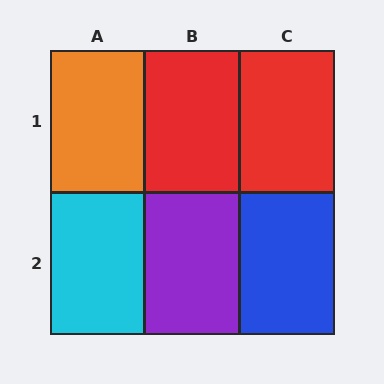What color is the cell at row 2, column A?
Cyan.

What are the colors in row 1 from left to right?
Orange, red, red.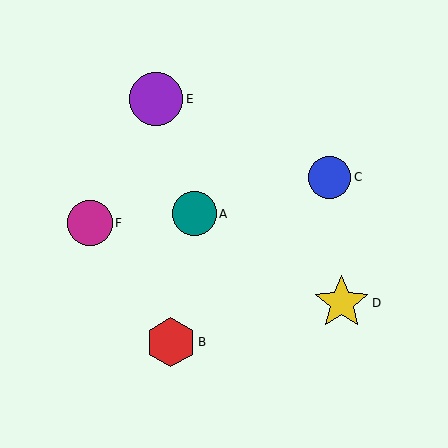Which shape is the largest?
The yellow star (labeled D) is the largest.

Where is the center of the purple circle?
The center of the purple circle is at (156, 99).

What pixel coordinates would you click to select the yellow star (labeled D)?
Click at (342, 303) to select the yellow star D.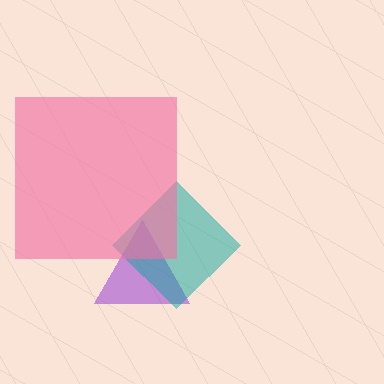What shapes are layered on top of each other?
The layered shapes are: a purple triangle, a teal diamond, a pink square.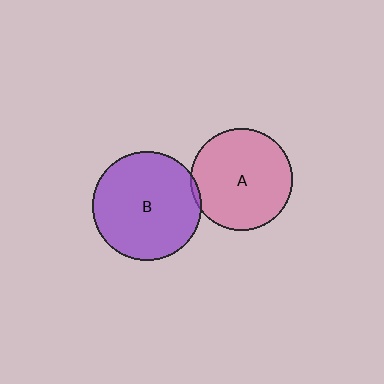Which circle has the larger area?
Circle B (purple).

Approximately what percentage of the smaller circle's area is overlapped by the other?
Approximately 5%.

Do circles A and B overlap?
Yes.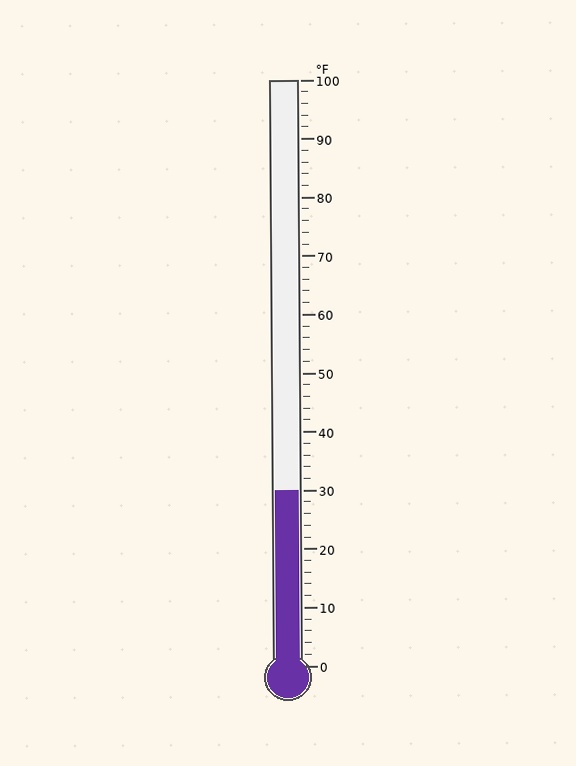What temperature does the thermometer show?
The thermometer shows approximately 30°F.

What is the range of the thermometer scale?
The thermometer scale ranges from 0°F to 100°F.